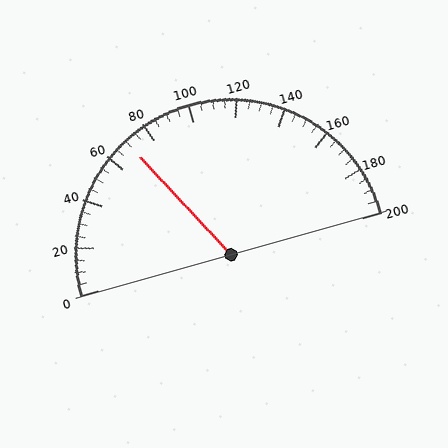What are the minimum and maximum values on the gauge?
The gauge ranges from 0 to 200.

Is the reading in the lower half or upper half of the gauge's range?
The reading is in the lower half of the range (0 to 200).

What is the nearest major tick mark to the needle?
The nearest major tick mark is 80.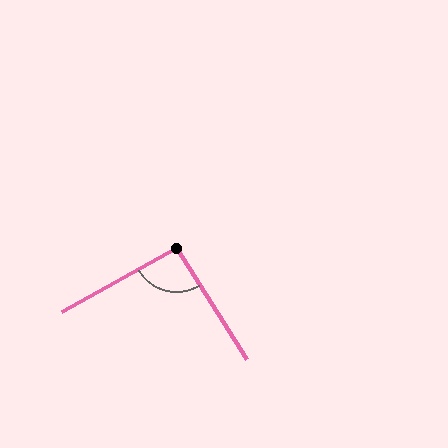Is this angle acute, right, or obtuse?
It is approximately a right angle.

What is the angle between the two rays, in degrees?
Approximately 93 degrees.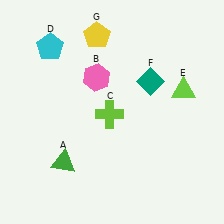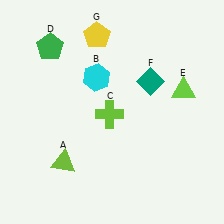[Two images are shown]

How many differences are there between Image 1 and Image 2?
There are 3 differences between the two images.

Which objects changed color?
A changed from green to lime. B changed from pink to cyan. D changed from cyan to green.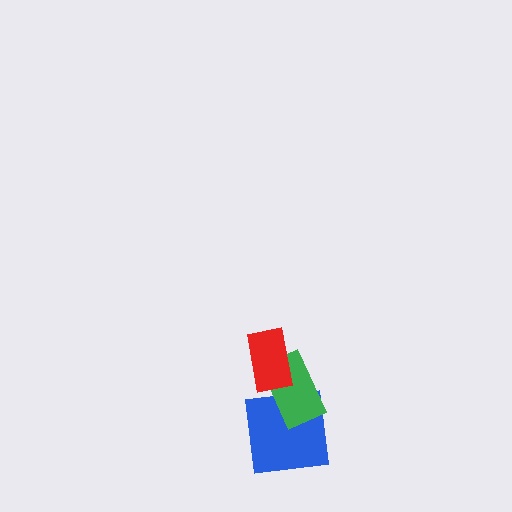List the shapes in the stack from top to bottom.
From top to bottom: the red rectangle, the green rectangle, the blue square.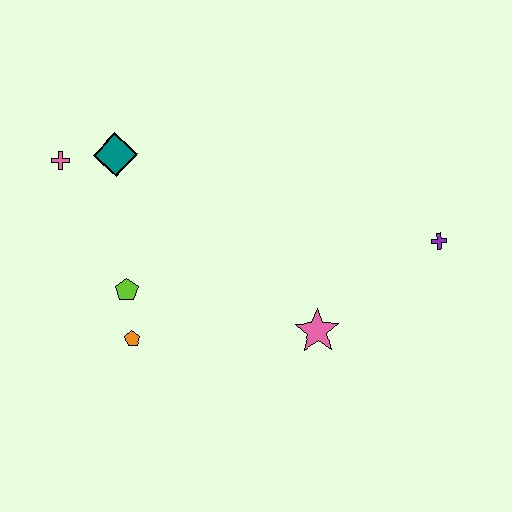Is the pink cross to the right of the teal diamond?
No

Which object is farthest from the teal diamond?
The purple cross is farthest from the teal diamond.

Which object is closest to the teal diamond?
The pink cross is closest to the teal diamond.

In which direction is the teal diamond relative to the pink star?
The teal diamond is to the left of the pink star.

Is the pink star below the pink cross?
Yes